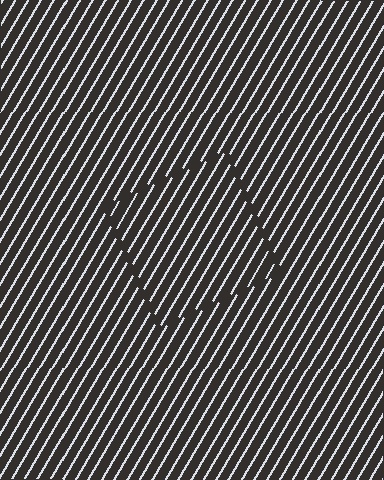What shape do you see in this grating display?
An illusory square. The interior of the shape contains the same grating, shifted by half a period — the contour is defined by the phase discontinuity where line-ends from the inner and outer gratings abut.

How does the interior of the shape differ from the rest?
The interior of the shape contains the same grating, shifted by half a period — the contour is defined by the phase discontinuity where line-ends from the inner and outer gratings abut.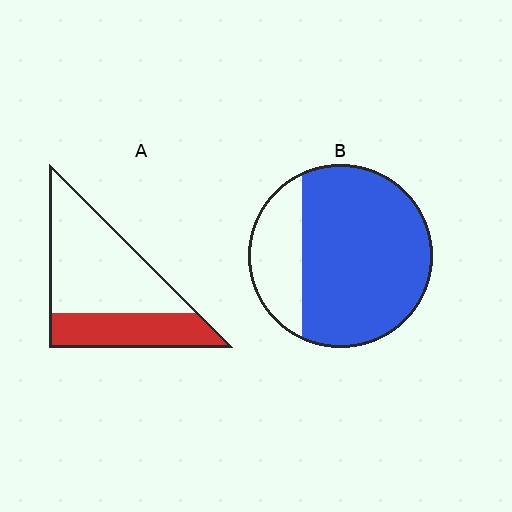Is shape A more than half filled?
No.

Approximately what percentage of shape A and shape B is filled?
A is approximately 35% and B is approximately 75%.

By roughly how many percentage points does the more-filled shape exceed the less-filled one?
By roughly 40 percentage points (B over A).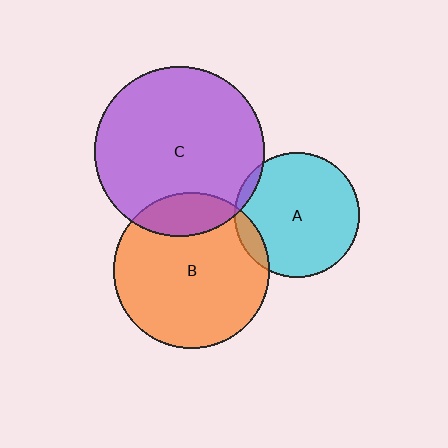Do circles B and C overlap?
Yes.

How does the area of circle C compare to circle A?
Approximately 1.9 times.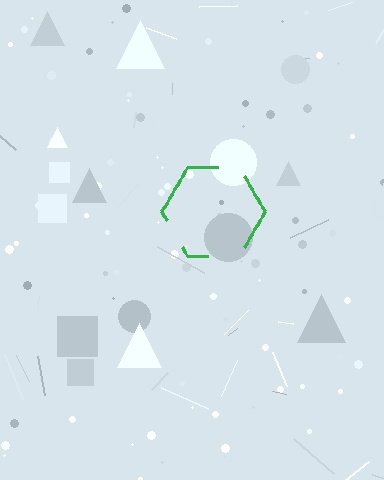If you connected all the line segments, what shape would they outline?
They would outline a hexagon.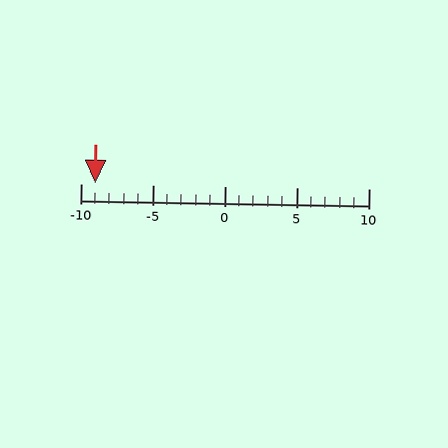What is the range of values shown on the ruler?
The ruler shows values from -10 to 10.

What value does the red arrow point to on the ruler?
The red arrow points to approximately -9.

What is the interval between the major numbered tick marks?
The major tick marks are spaced 5 units apart.